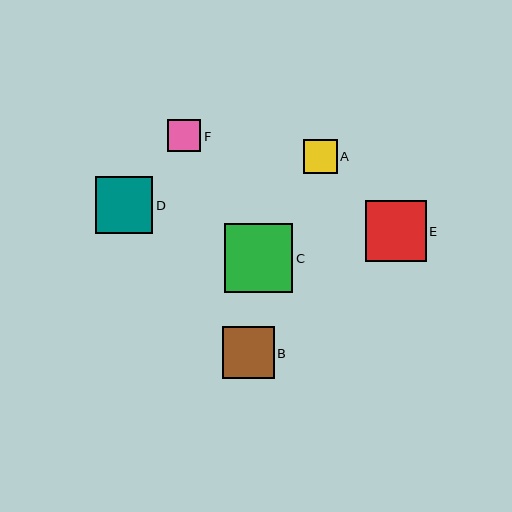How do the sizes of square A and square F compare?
Square A and square F are approximately the same size.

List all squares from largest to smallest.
From largest to smallest: C, E, D, B, A, F.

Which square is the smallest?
Square F is the smallest with a size of approximately 33 pixels.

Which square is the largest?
Square C is the largest with a size of approximately 69 pixels.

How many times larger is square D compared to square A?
Square D is approximately 1.7 times the size of square A.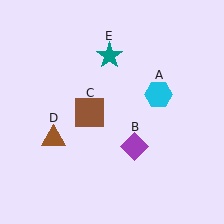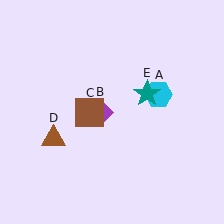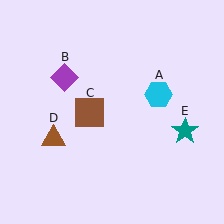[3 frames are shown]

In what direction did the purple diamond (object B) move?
The purple diamond (object B) moved up and to the left.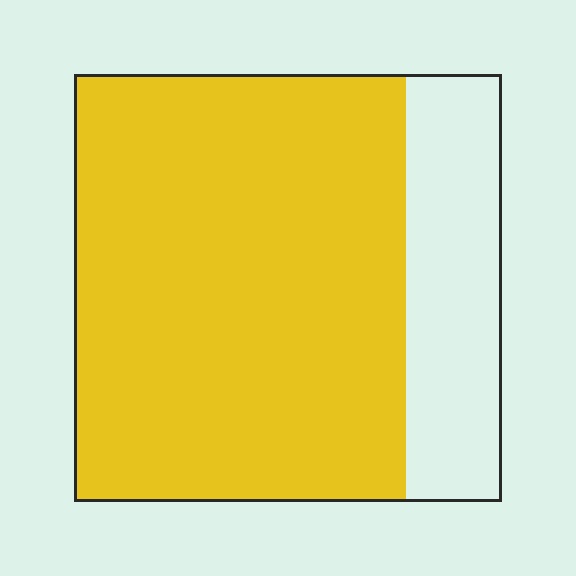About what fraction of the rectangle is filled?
About four fifths (4/5).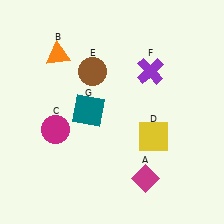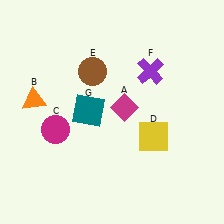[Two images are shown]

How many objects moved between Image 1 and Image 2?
2 objects moved between the two images.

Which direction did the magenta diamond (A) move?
The magenta diamond (A) moved up.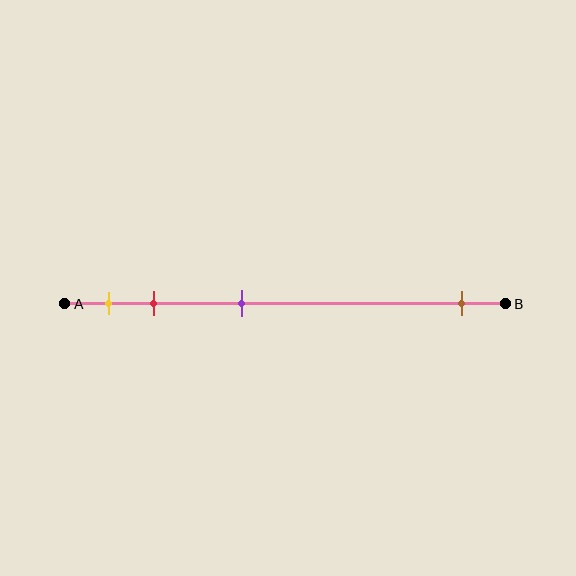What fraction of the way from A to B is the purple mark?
The purple mark is approximately 40% (0.4) of the way from A to B.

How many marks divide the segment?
There are 4 marks dividing the segment.